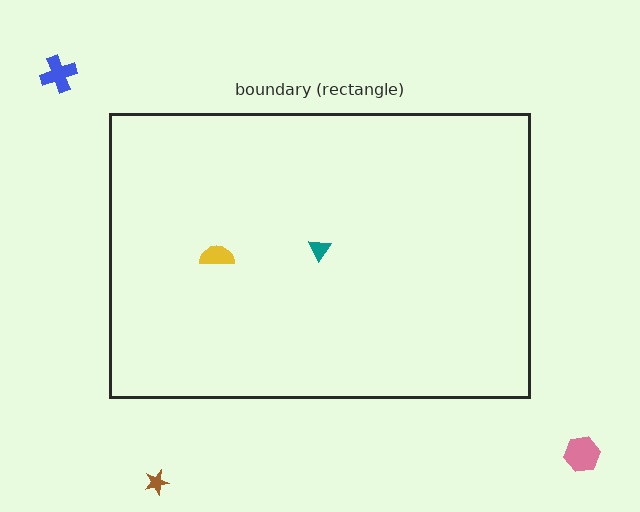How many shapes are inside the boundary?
2 inside, 3 outside.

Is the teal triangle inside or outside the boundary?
Inside.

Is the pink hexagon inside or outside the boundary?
Outside.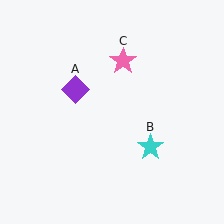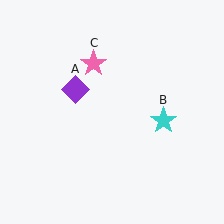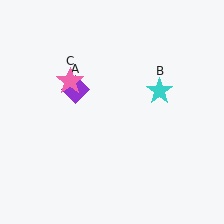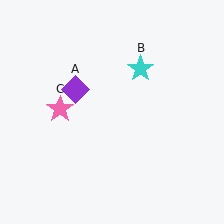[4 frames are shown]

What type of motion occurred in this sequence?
The cyan star (object B), pink star (object C) rotated counterclockwise around the center of the scene.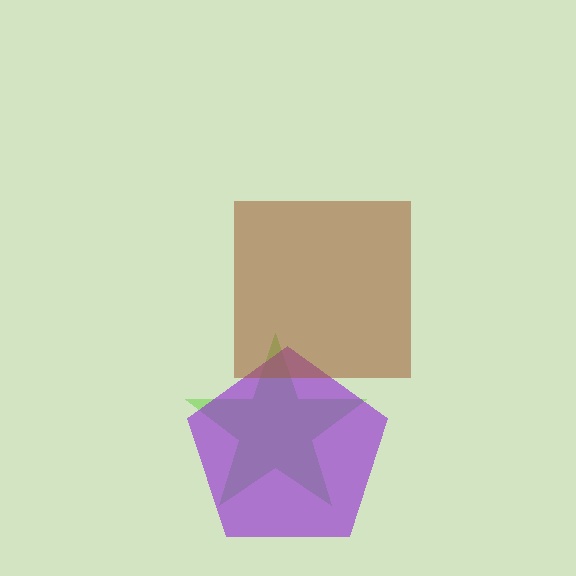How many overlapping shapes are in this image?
There are 3 overlapping shapes in the image.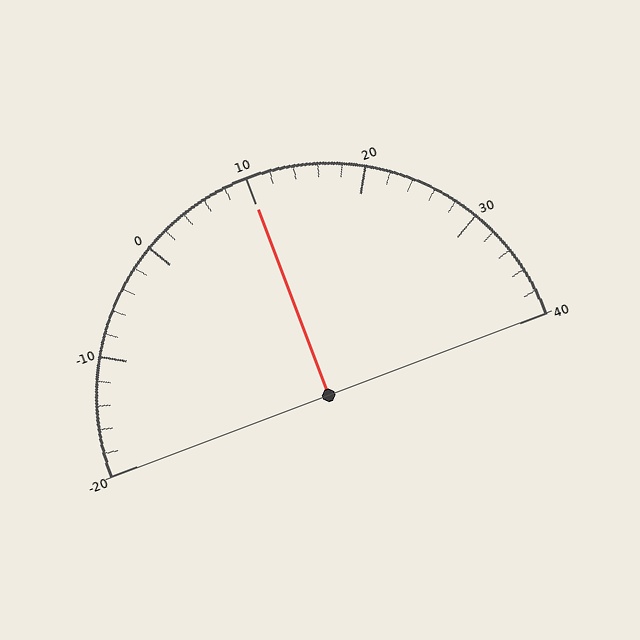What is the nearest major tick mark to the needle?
The nearest major tick mark is 10.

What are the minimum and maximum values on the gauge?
The gauge ranges from -20 to 40.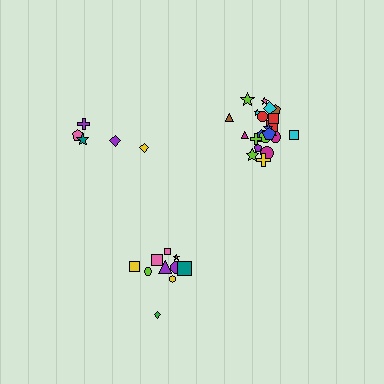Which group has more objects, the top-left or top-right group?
The top-right group.